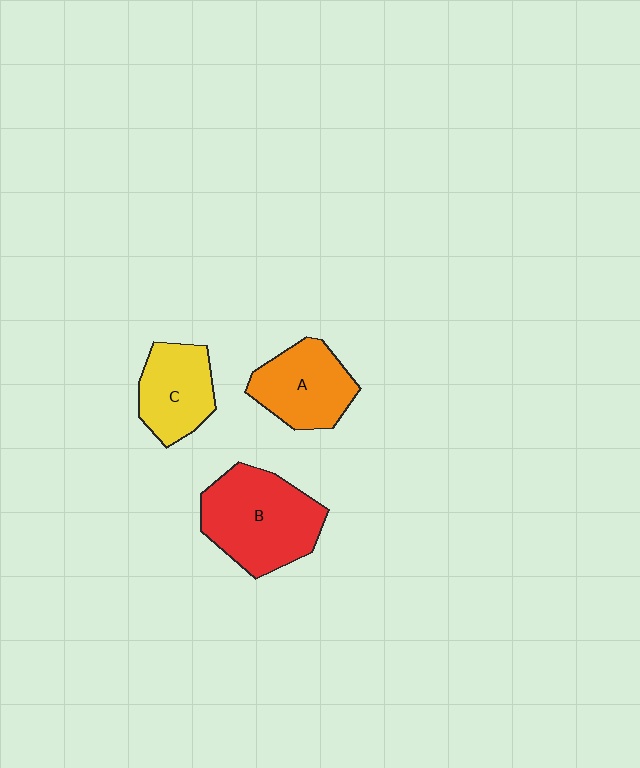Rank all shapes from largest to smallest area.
From largest to smallest: B (red), A (orange), C (yellow).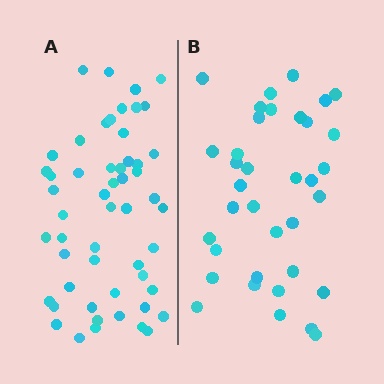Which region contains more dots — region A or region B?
Region A (the left region) has more dots.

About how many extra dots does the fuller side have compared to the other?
Region A has approximately 15 more dots than region B.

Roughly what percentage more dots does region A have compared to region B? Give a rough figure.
About 45% more.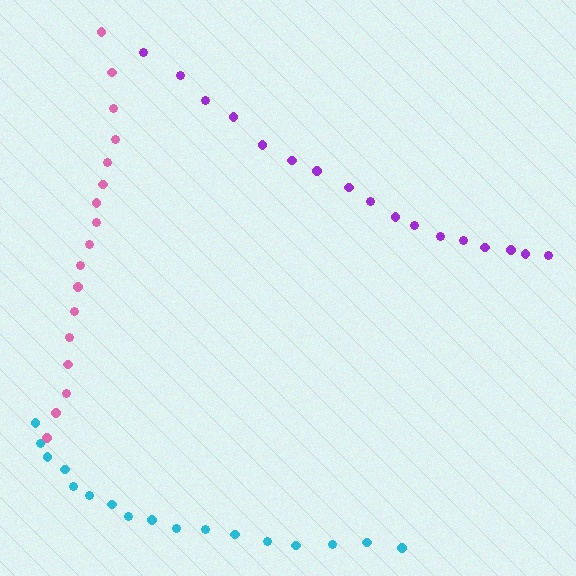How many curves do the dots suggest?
There are 3 distinct paths.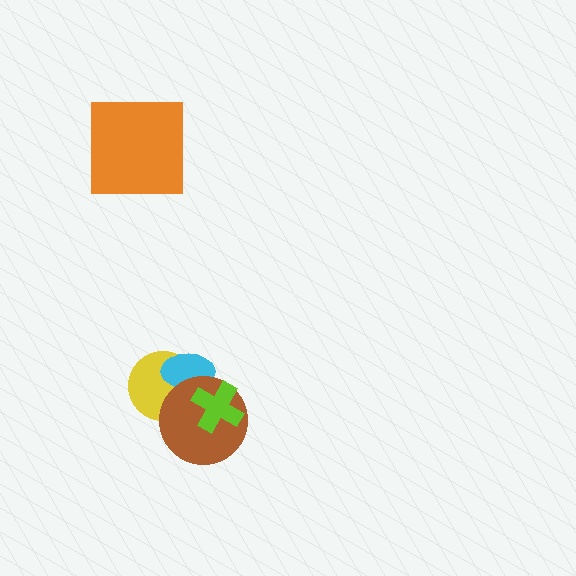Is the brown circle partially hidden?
Yes, it is partially covered by another shape.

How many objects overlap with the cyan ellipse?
3 objects overlap with the cyan ellipse.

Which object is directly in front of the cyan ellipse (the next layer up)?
The brown circle is directly in front of the cyan ellipse.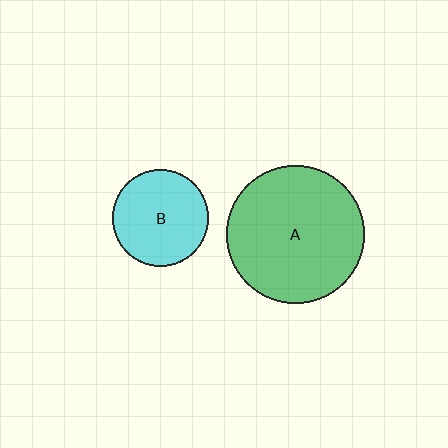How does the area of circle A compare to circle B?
Approximately 2.1 times.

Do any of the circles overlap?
No, none of the circles overlap.